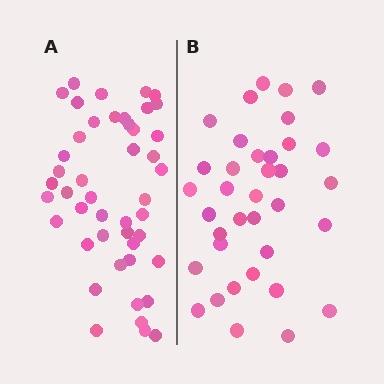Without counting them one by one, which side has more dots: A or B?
Region A (the left region) has more dots.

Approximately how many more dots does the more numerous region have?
Region A has roughly 10 or so more dots than region B.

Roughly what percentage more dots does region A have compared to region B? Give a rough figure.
About 30% more.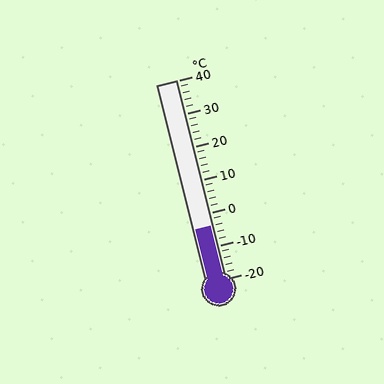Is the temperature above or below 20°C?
The temperature is below 20°C.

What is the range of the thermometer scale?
The thermometer scale ranges from -20°C to 40°C.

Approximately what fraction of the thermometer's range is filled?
The thermometer is filled to approximately 25% of its range.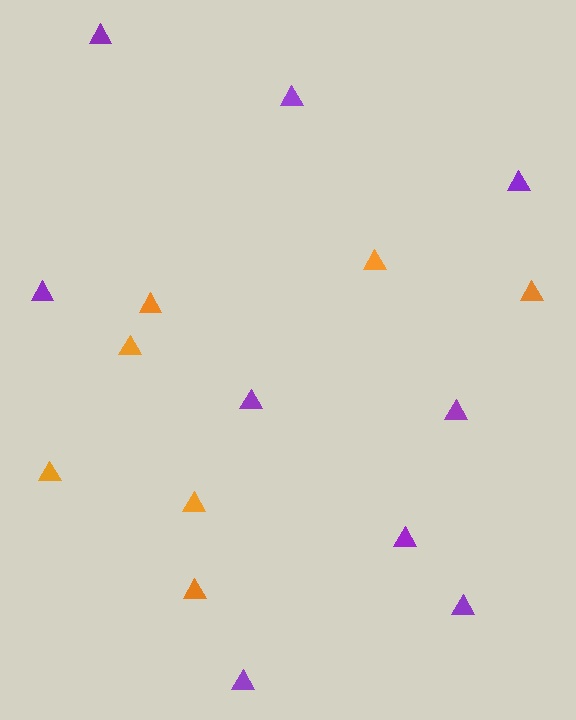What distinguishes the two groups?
There are 2 groups: one group of purple triangles (9) and one group of orange triangles (7).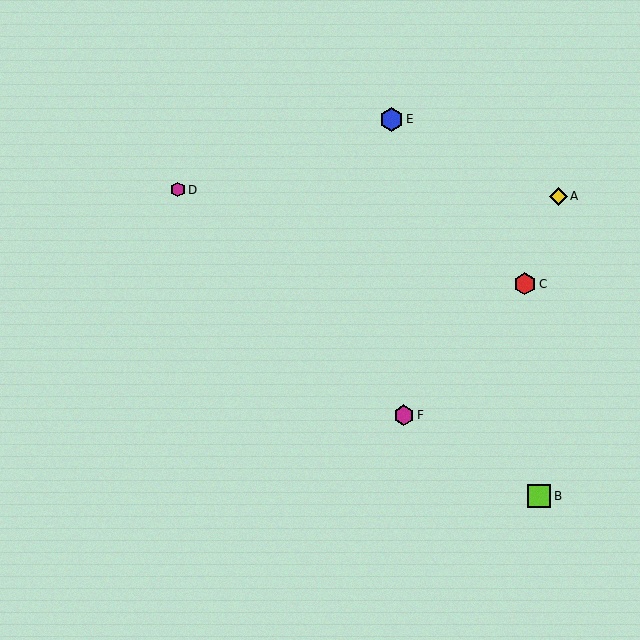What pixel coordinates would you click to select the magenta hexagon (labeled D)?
Click at (178, 190) to select the magenta hexagon D.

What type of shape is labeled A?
Shape A is a yellow diamond.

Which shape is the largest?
The blue hexagon (labeled E) is the largest.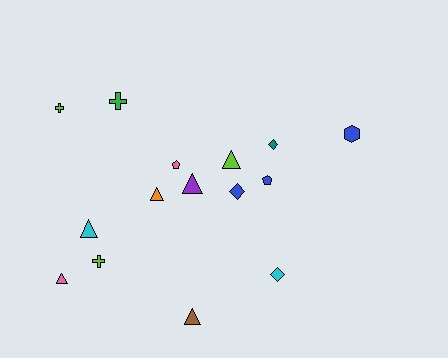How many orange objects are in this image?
There is 1 orange object.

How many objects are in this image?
There are 15 objects.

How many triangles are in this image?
There are 6 triangles.